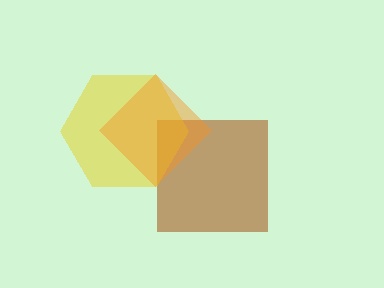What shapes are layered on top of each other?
The layered shapes are: a brown square, a yellow hexagon, an orange diamond.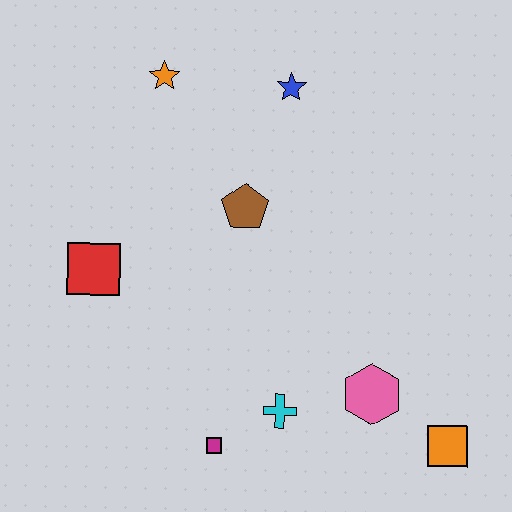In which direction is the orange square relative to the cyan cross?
The orange square is to the right of the cyan cross.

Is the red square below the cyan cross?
No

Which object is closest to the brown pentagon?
The blue star is closest to the brown pentagon.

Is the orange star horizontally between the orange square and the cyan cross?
No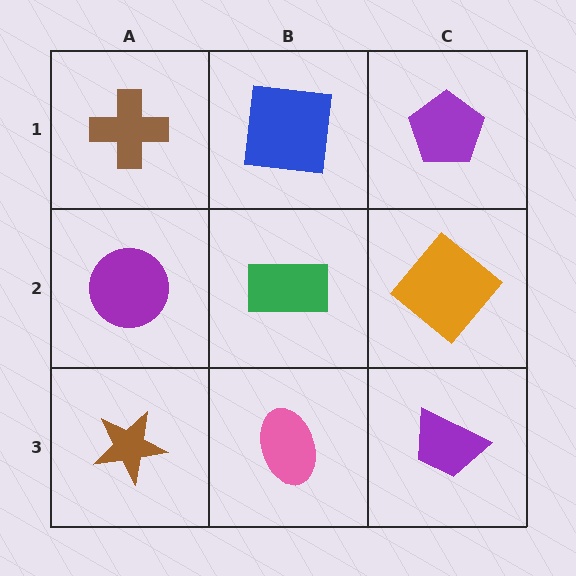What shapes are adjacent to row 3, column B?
A green rectangle (row 2, column B), a brown star (row 3, column A), a purple trapezoid (row 3, column C).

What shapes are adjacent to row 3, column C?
An orange diamond (row 2, column C), a pink ellipse (row 3, column B).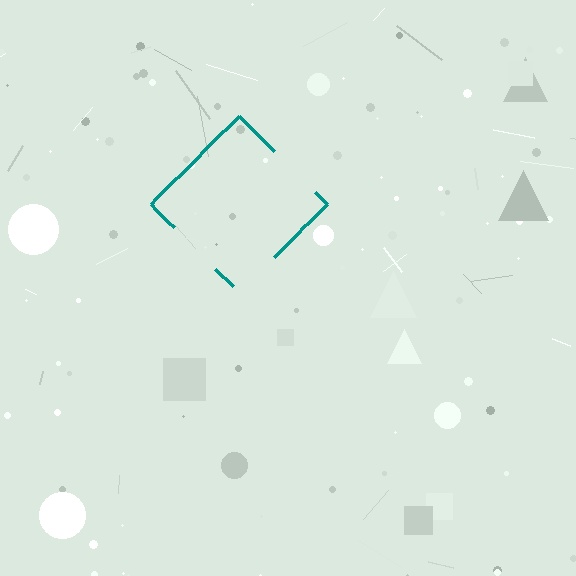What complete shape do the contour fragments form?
The contour fragments form a diamond.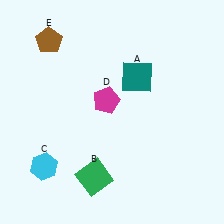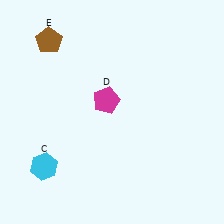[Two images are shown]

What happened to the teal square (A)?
The teal square (A) was removed in Image 2. It was in the top-right area of Image 1.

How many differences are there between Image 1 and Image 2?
There are 2 differences between the two images.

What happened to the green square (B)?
The green square (B) was removed in Image 2. It was in the bottom-left area of Image 1.